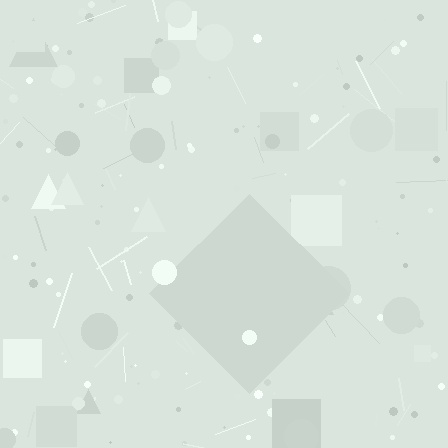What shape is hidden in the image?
A diamond is hidden in the image.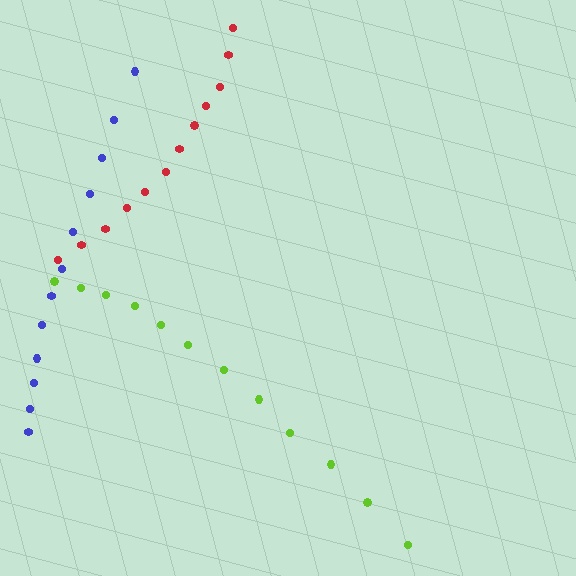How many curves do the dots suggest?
There are 3 distinct paths.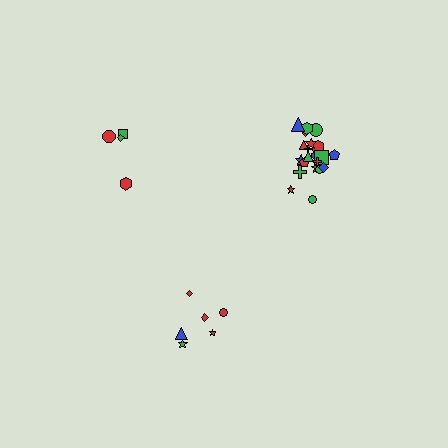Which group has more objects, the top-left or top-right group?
The top-right group.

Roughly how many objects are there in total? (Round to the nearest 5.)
Roughly 30 objects in total.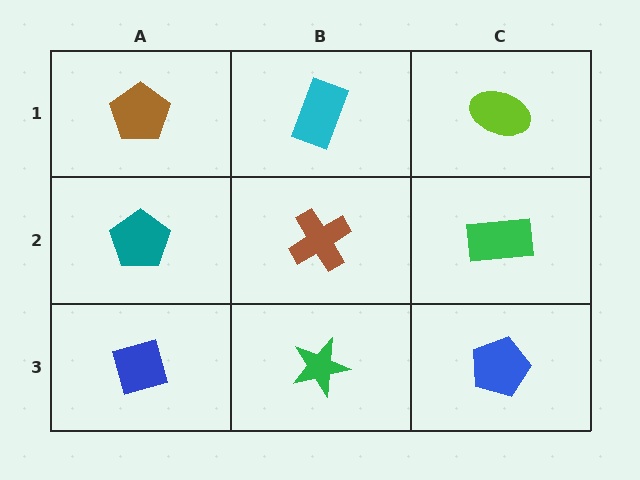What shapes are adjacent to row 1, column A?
A teal pentagon (row 2, column A), a cyan rectangle (row 1, column B).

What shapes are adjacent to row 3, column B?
A brown cross (row 2, column B), a blue diamond (row 3, column A), a blue pentagon (row 3, column C).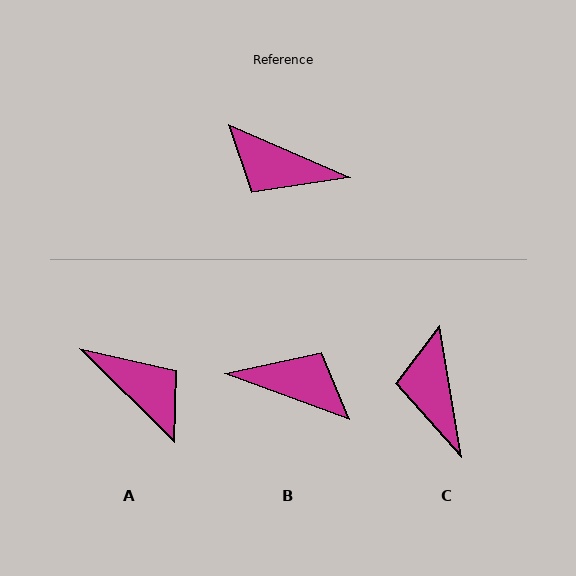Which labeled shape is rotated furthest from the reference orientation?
B, about 176 degrees away.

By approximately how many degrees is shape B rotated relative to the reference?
Approximately 176 degrees clockwise.